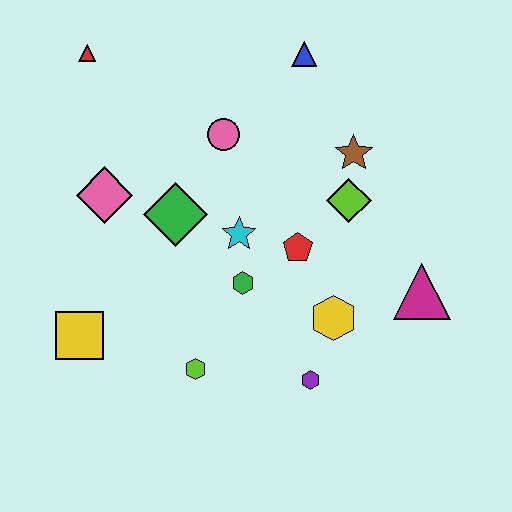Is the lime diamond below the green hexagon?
No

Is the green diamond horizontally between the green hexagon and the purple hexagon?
No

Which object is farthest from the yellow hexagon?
The red triangle is farthest from the yellow hexagon.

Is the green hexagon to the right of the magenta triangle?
No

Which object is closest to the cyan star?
The green hexagon is closest to the cyan star.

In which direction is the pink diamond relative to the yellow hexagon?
The pink diamond is to the left of the yellow hexagon.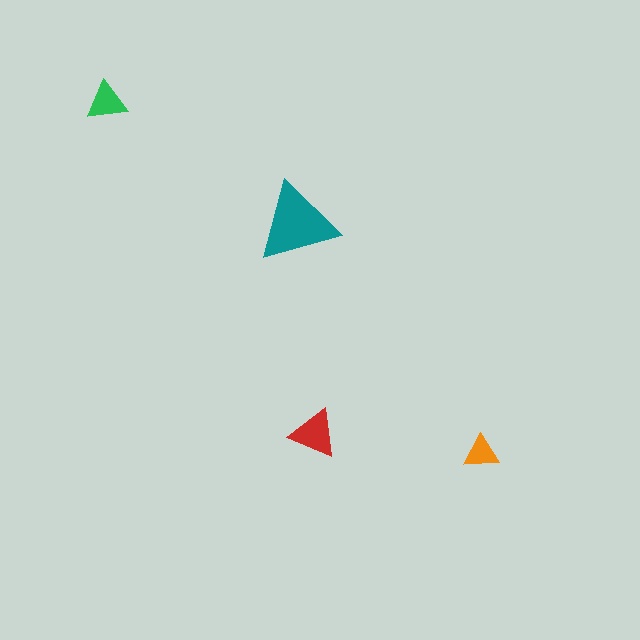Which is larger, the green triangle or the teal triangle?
The teal one.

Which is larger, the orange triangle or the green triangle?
The green one.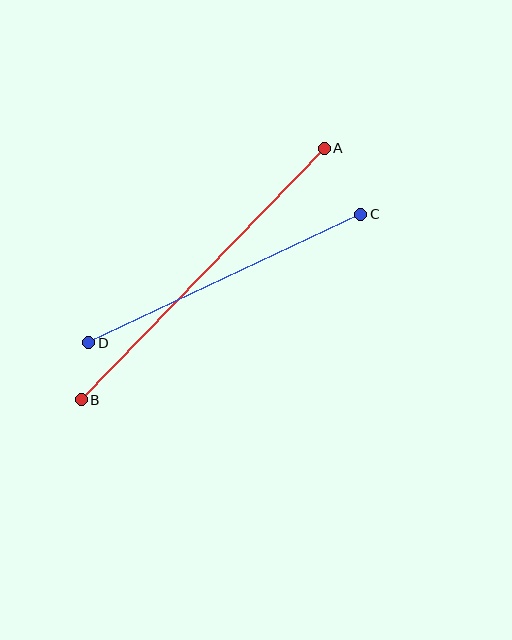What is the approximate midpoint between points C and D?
The midpoint is at approximately (225, 278) pixels.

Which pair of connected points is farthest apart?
Points A and B are farthest apart.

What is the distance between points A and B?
The distance is approximately 349 pixels.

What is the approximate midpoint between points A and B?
The midpoint is at approximately (203, 274) pixels.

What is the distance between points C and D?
The distance is approximately 301 pixels.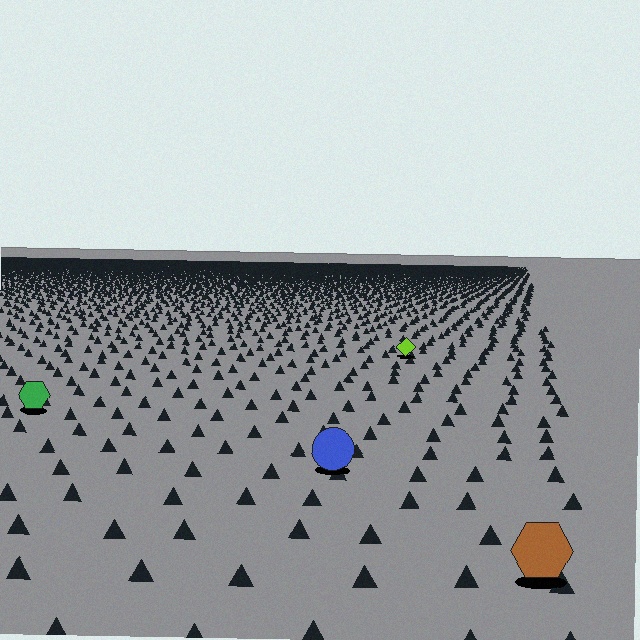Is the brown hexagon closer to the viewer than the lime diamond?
Yes. The brown hexagon is closer — you can tell from the texture gradient: the ground texture is coarser near it.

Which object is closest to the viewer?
The brown hexagon is closest. The texture marks near it are larger and more spread out.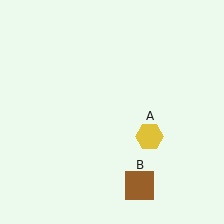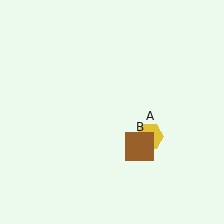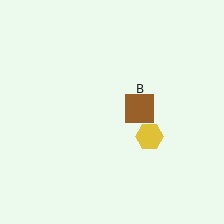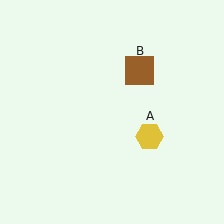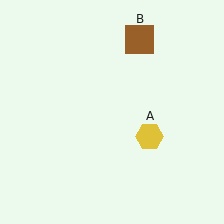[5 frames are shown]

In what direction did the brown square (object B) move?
The brown square (object B) moved up.